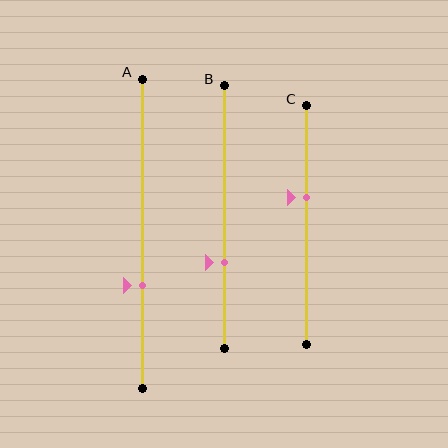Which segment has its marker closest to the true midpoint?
Segment C has its marker closest to the true midpoint.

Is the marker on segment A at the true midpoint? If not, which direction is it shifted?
No, the marker on segment A is shifted downward by about 17% of the segment length.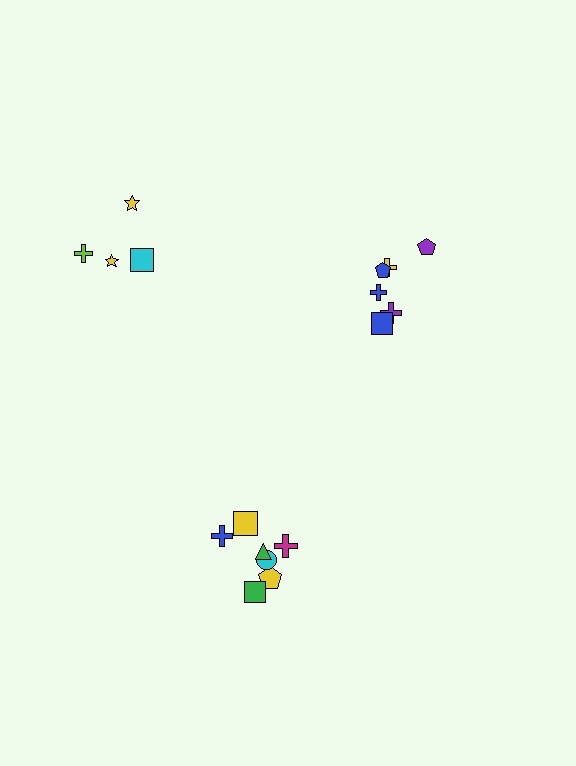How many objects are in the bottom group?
There are 7 objects.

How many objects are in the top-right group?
There are 6 objects.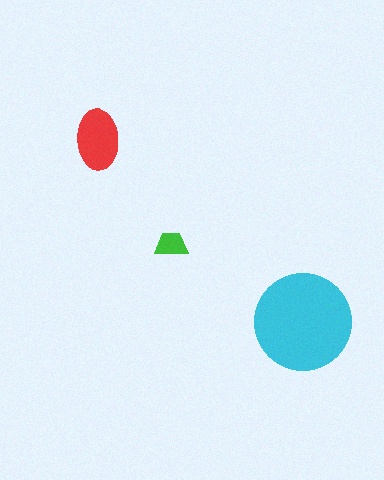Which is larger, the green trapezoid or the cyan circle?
The cyan circle.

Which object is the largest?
The cyan circle.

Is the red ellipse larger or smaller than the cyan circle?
Smaller.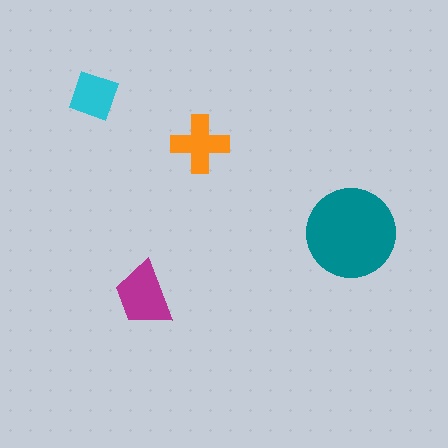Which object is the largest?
The teal circle.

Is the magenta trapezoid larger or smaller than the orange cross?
Larger.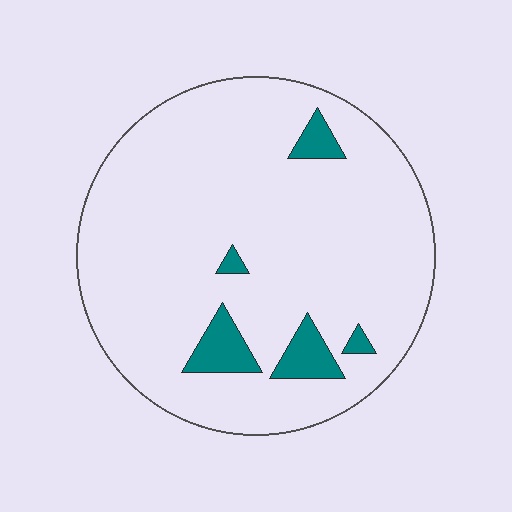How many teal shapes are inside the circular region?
5.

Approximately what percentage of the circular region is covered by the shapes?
Approximately 10%.